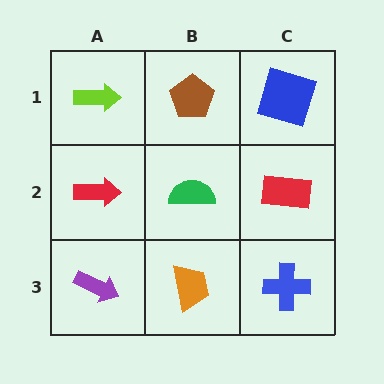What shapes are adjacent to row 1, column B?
A green semicircle (row 2, column B), a lime arrow (row 1, column A), a blue square (row 1, column C).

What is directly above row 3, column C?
A red rectangle.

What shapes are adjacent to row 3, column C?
A red rectangle (row 2, column C), an orange trapezoid (row 3, column B).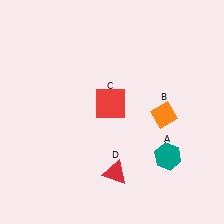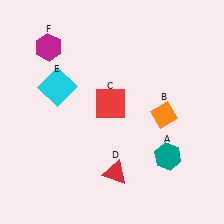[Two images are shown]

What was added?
A cyan square (E), a magenta hexagon (F) were added in Image 2.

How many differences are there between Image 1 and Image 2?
There are 2 differences between the two images.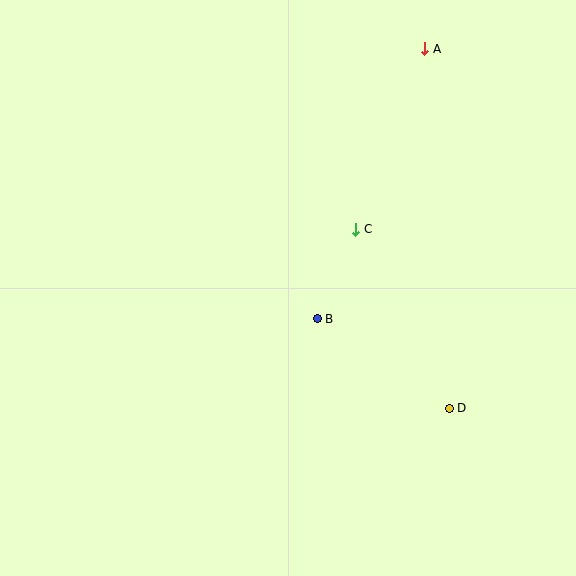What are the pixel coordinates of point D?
Point D is at (449, 408).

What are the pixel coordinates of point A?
Point A is at (425, 49).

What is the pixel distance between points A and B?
The distance between A and B is 291 pixels.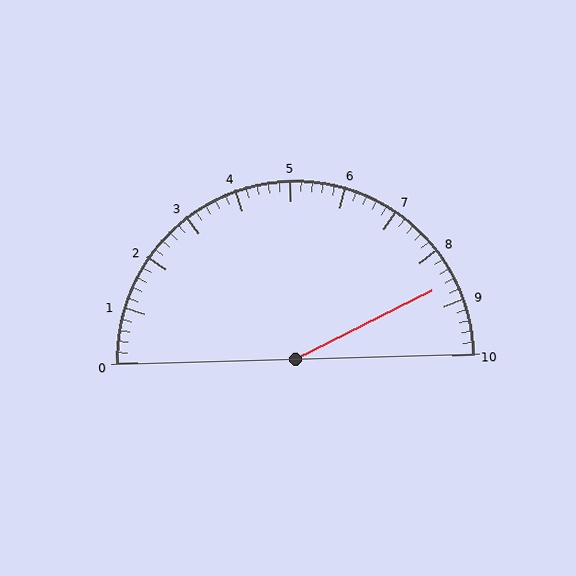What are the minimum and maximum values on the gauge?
The gauge ranges from 0 to 10.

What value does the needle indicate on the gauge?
The needle indicates approximately 8.6.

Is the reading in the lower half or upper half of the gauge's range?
The reading is in the upper half of the range (0 to 10).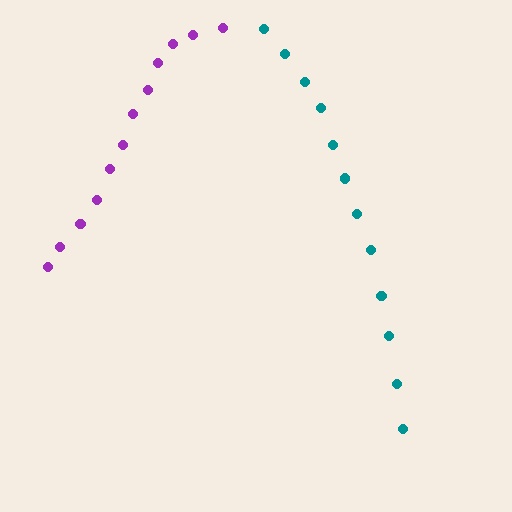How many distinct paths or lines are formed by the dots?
There are 2 distinct paths.